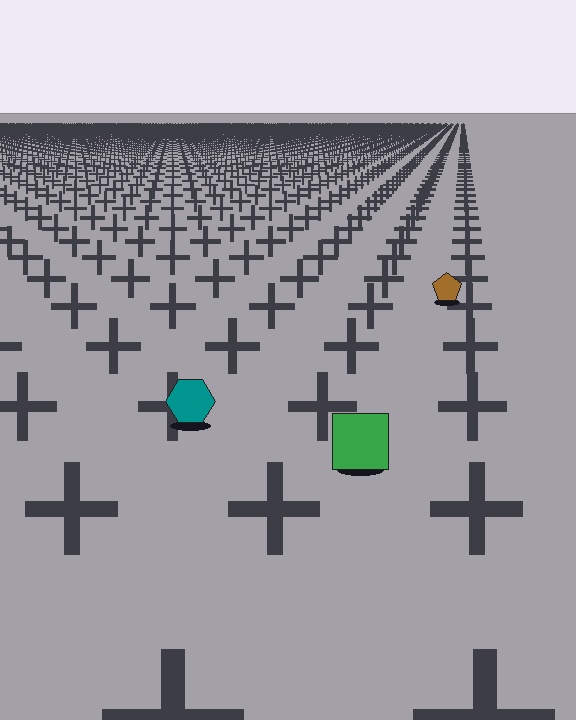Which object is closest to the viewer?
The green square is closest. The texture marks near it are larger and more spread out.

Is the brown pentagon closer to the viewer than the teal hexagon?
No. The teal hexagon is closer — you can tell from the texture gradient: the ground texture is coarser near it.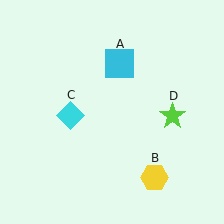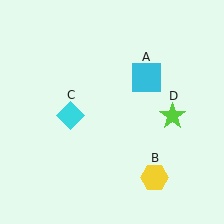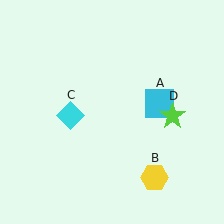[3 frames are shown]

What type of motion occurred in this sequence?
The cyan square (object A) rotated clockwise around the center of the scene.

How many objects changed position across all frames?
1 object changed position: cyan square (object A).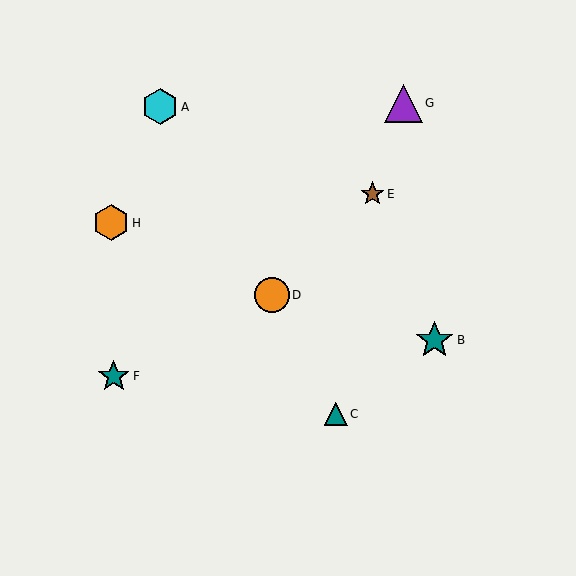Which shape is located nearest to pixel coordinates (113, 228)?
The orange hexagon (labeled H) at (111, 223) is nearest to that location.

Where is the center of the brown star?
The center of the brown star is at (372, 194).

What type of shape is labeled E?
Shape E is a brown star.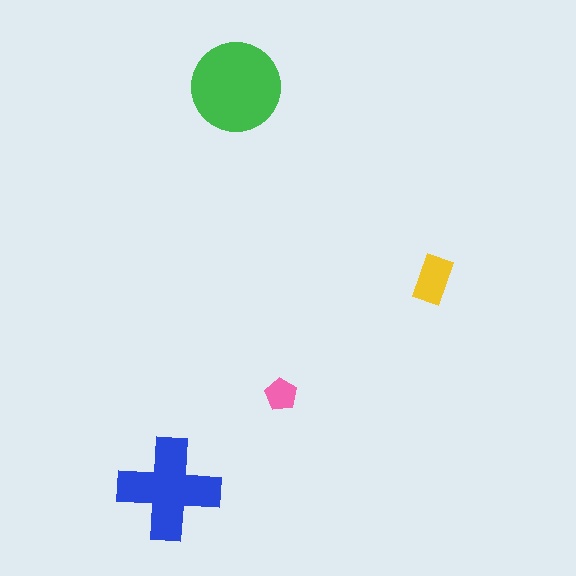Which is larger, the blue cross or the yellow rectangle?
The blue cross.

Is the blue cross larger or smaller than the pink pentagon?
Larger.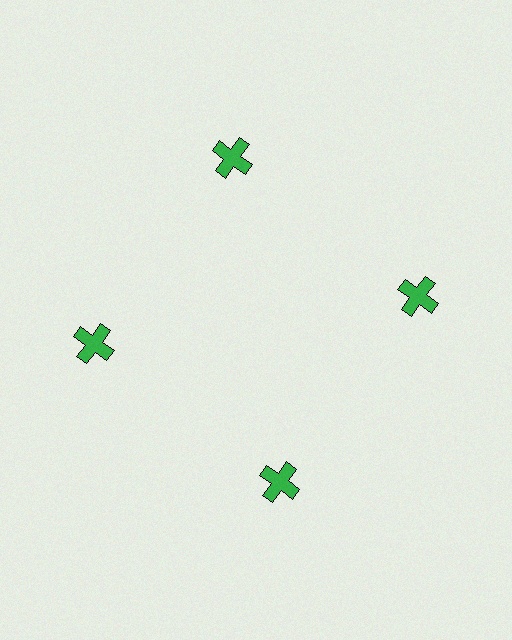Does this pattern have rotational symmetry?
Yes, this pattern has 4-fold rotational symmetry. It looks the same after rotating 90 degrees around the center.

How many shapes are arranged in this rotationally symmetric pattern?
There are 4 shapes, arranged in 4 groups of 1.